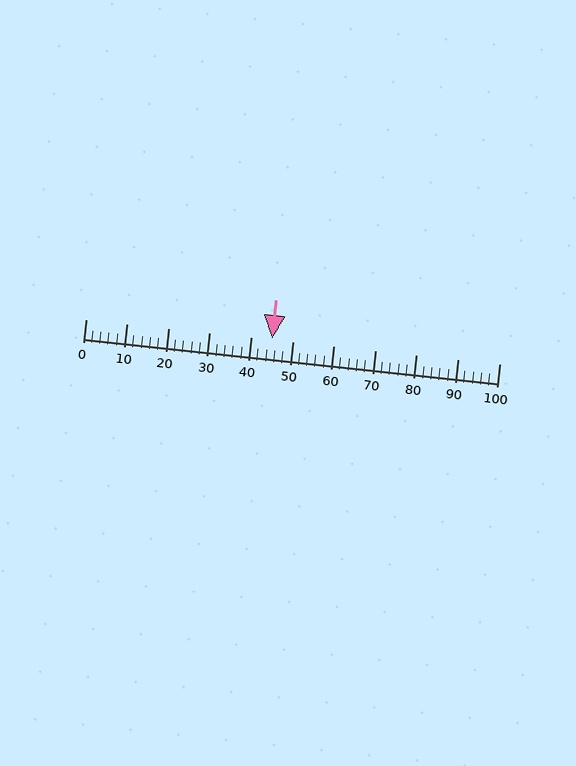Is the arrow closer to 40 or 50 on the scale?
The arrow is closer to 50.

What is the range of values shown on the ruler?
The ruler shows values from 0 to 100.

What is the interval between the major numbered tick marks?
The major tick marks are spaced 10 units apart.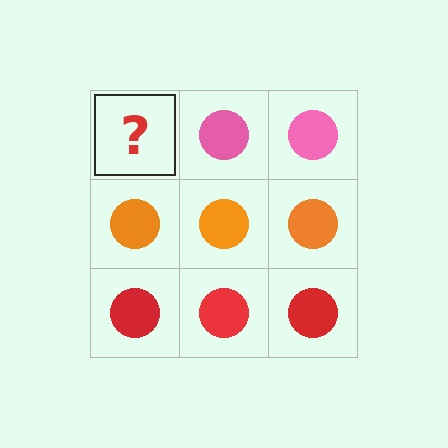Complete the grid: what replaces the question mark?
The question mark should be replaced with a pink circle.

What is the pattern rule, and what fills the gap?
The rule is that each row has a consistent color. The gap should be filled with a pink circle.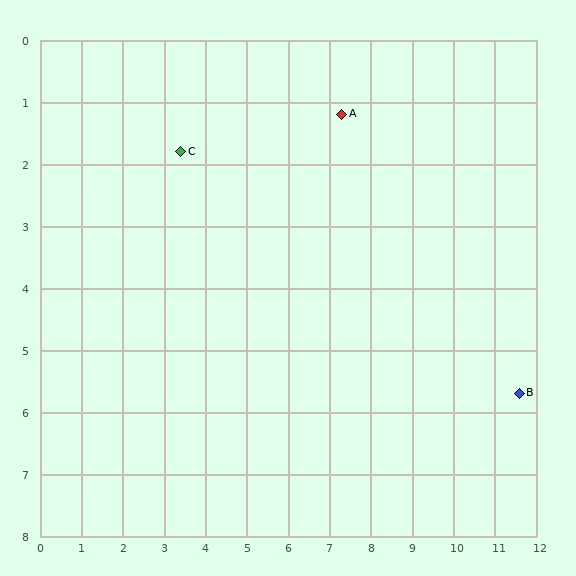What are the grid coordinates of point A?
Point A is at approximately (7.3, 1.2).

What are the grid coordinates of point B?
Point B is at approximately (11.6, 5.7).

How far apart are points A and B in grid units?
Points A and B are about 6.2 grid units apart.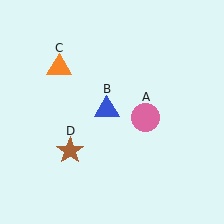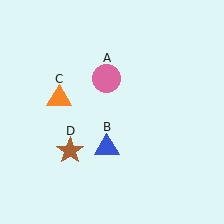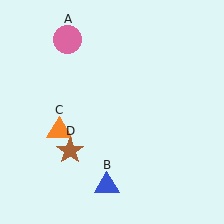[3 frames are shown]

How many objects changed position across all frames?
3 objects changed position: pink circle (object A), blue triangle (object B), orange triangle (object C).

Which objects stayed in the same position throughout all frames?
Brown star (object D) remained stationary.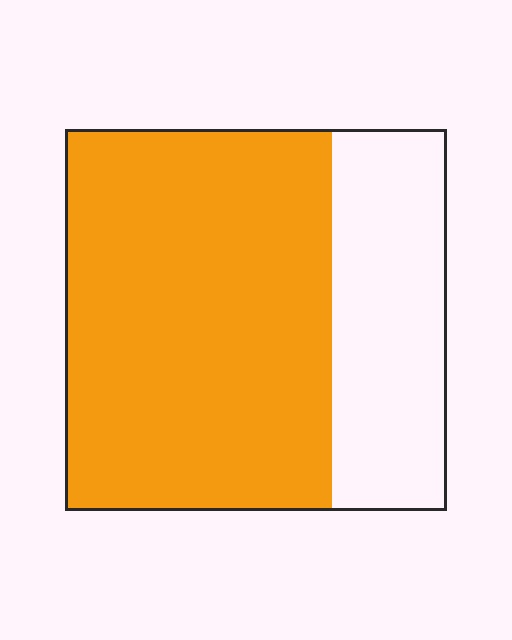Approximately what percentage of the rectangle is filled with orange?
Approximately 70%.